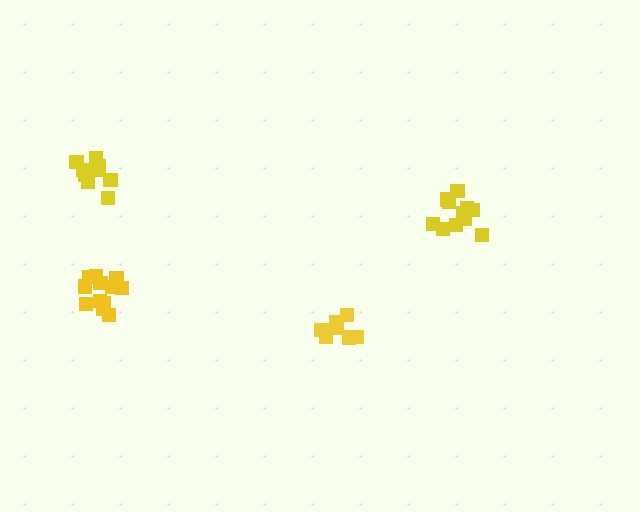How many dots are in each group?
Group 1: 9 dots, Group 2: 7 dots, Group 3: 12 dots, Group 4: 13 dots (41 total).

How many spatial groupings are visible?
There are 4 spatial groupings.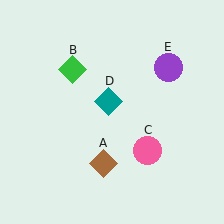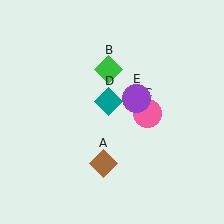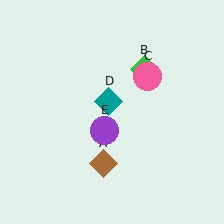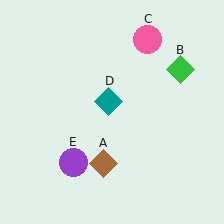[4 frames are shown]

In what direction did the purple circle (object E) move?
The purple circle (object E) moved down and to the left.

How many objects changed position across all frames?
3 objects changed position: green diamond (object B), pink circle (object C), purple circle (object E).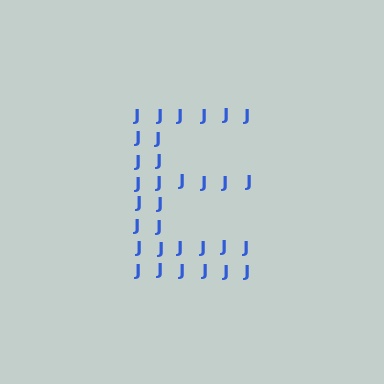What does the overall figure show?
The overall figure shows the letter E.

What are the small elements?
The small elements are letter J's.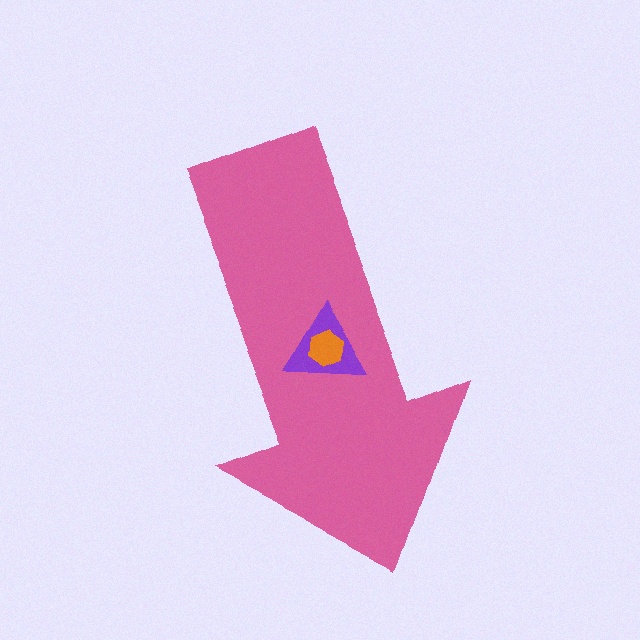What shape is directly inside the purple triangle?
The orange hexagon.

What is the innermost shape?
The orange hexagon.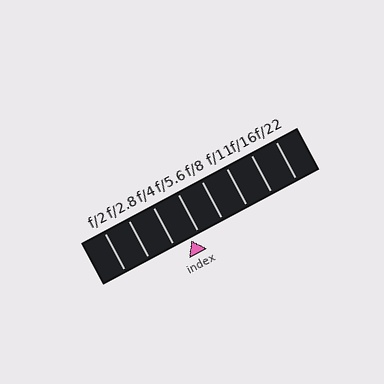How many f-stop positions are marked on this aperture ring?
There are 8 f-stop positions marked.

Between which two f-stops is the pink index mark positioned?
The index mark is between f/4 and f/5.6.